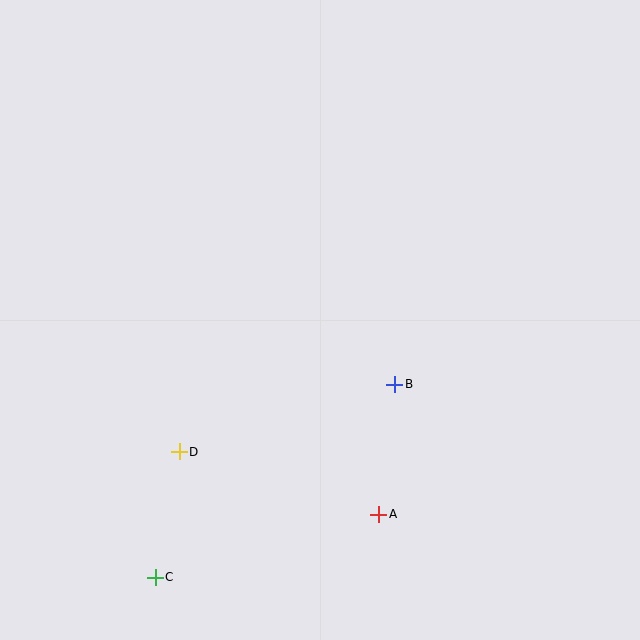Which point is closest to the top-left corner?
Point D is closest to the top-left corner.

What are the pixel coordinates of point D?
Point D is at (179, 452).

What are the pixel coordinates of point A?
Point A is at (379, 514).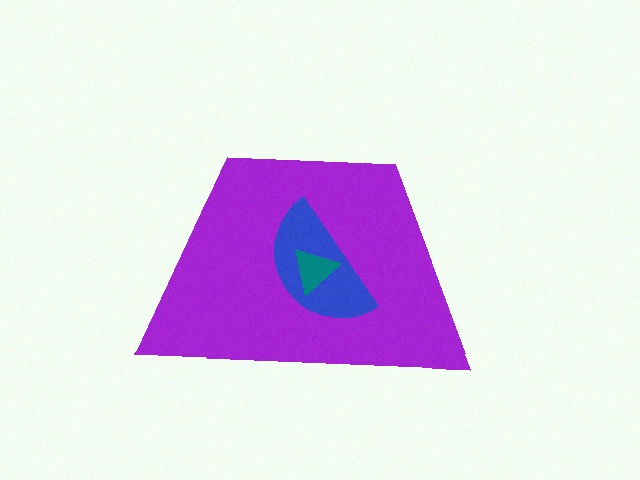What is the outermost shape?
The purple trapezoid.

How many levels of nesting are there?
3.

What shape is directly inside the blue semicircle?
The teal triangle.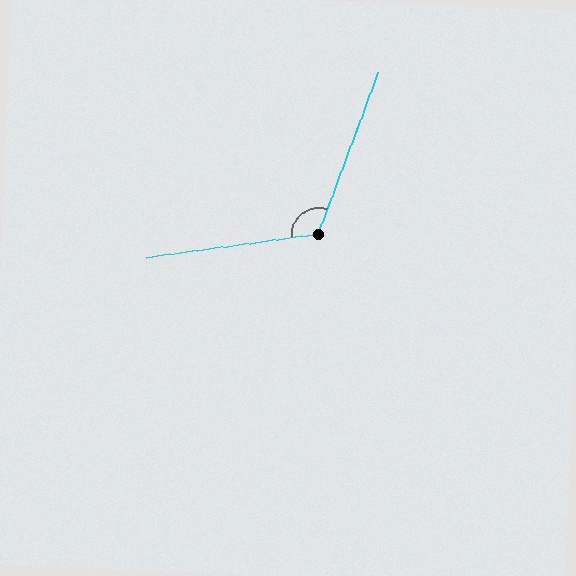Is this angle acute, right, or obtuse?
It is obtuse.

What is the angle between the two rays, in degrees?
Approximately 118 degrees.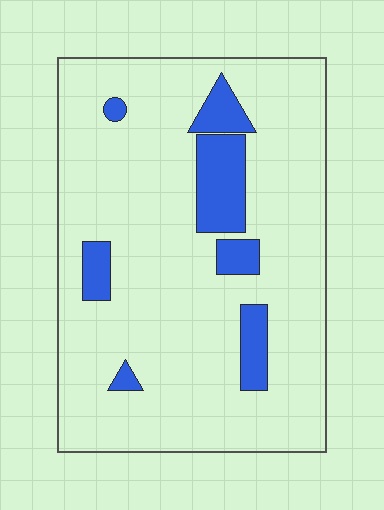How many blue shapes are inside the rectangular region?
7.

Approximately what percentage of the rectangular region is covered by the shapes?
Approximately 15%.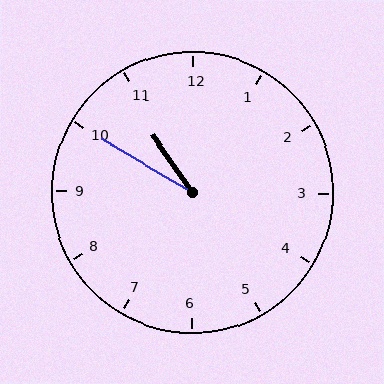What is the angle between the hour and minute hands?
Approximately 25 degrees.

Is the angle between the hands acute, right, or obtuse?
It is acute.